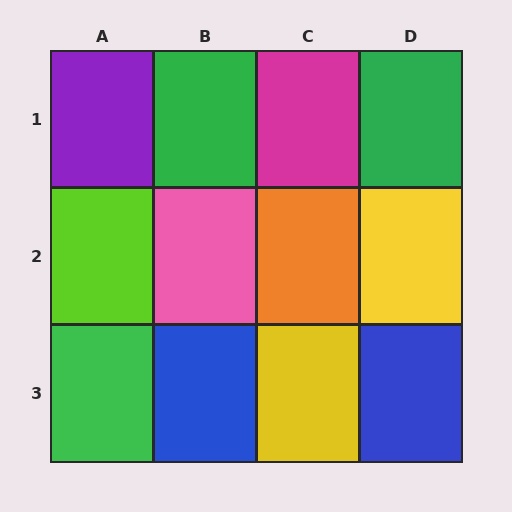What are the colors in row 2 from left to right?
Lime, pink, orange, yellow.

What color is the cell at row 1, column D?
Green.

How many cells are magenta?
1 cell is magenta.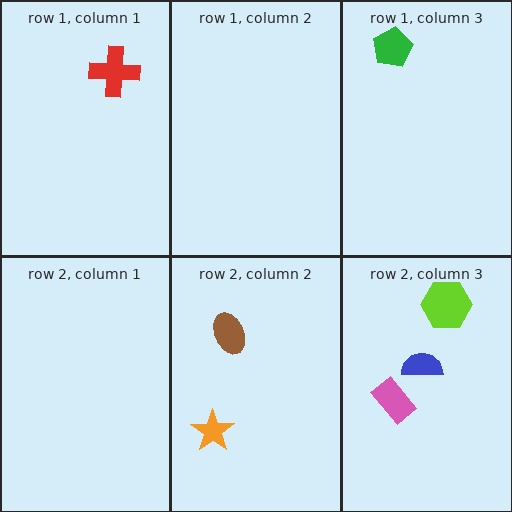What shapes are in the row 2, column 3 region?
The pink rectangle, the lime hexagon, the blue semicircle.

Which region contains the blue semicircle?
The row 2, column 3 region.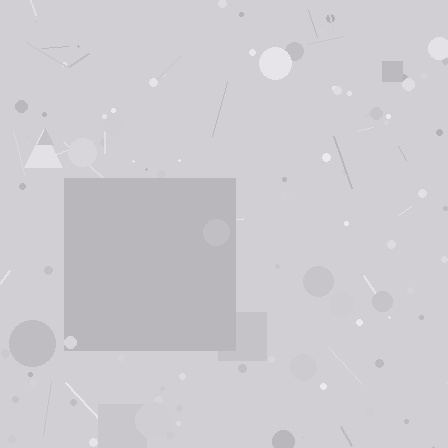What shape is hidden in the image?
A square is hidden in the image.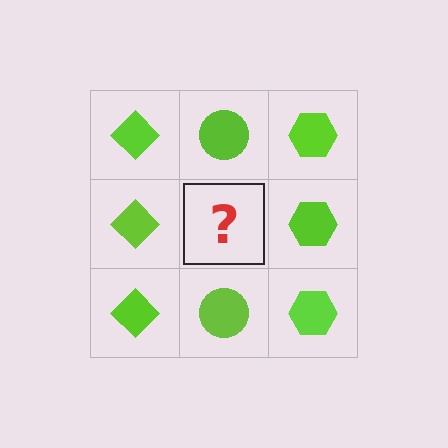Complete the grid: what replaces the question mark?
The question mark should be replaced with a lime circle.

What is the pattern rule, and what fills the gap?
The rule is that each column has a consistent shape. The gap should be filled with a lime circle.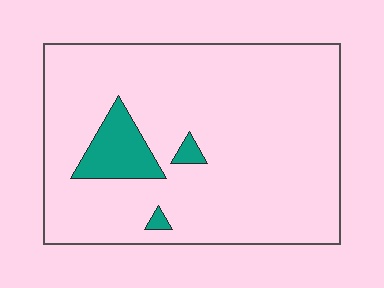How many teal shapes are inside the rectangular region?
3.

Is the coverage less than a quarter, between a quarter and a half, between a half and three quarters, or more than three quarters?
Less than a quarter.